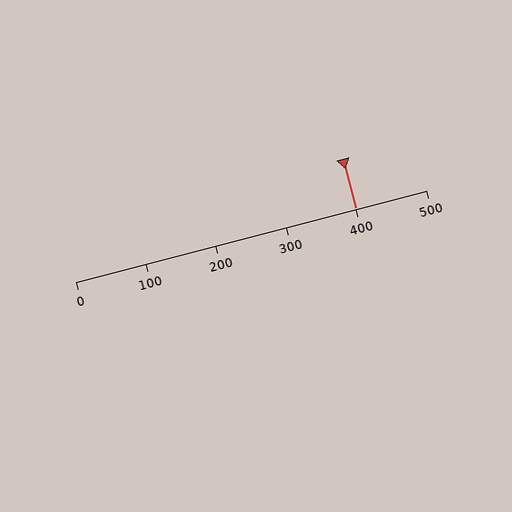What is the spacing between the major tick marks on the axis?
The major ticks are spaced 100 apart.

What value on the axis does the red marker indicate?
The marker indicates approximately 400.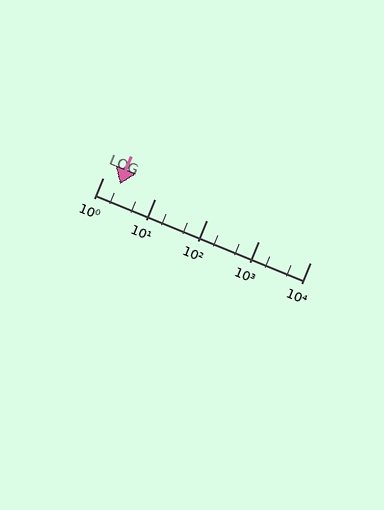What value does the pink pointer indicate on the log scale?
The pointer indicates approximately 2.1.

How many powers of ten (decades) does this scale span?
The scale spans 4 decades, from 1 to 10000.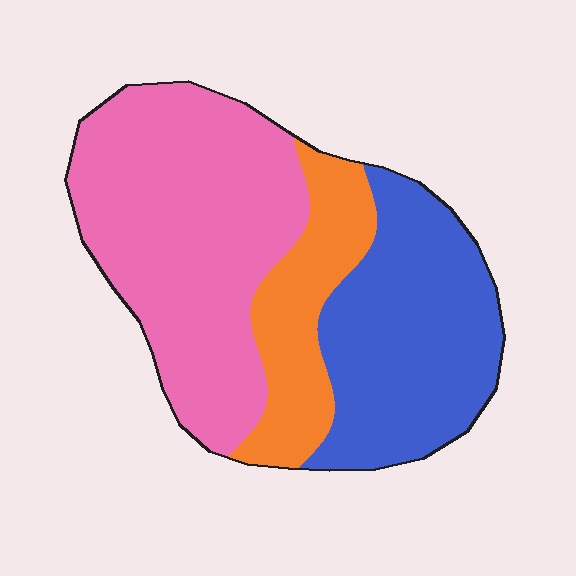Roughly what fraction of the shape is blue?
Blue takes up about one third (1/3) of the shape.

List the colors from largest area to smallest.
From largest to smallest: pink, blue, orange.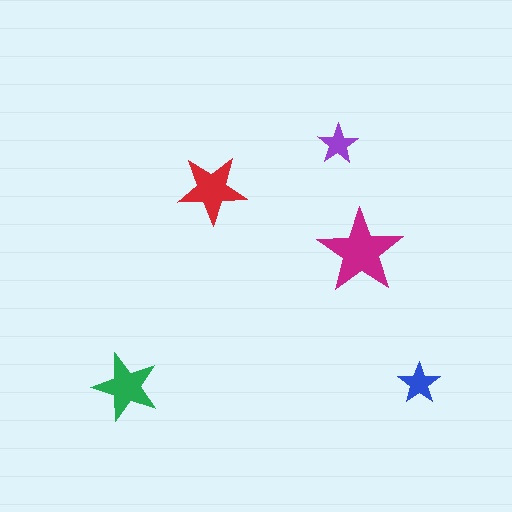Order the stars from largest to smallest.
the magenta one, the red one, the green one, the blue one, the purple one.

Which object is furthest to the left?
The green star is leftmost.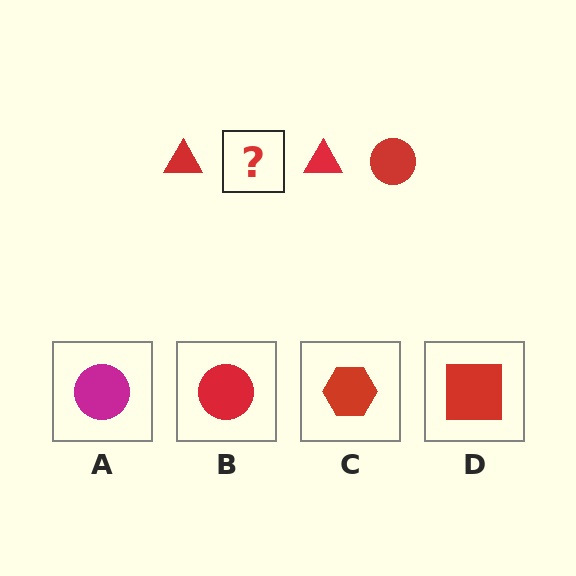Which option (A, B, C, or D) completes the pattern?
B.